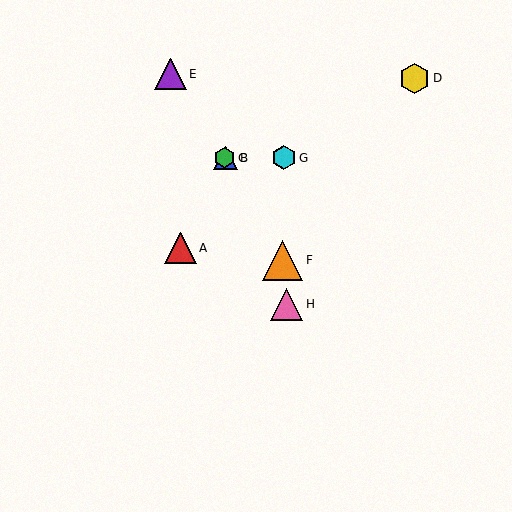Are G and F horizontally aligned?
No, G is at y≈158 and F is at y≈260.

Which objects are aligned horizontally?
Objects B, C, G are aligned horizontally.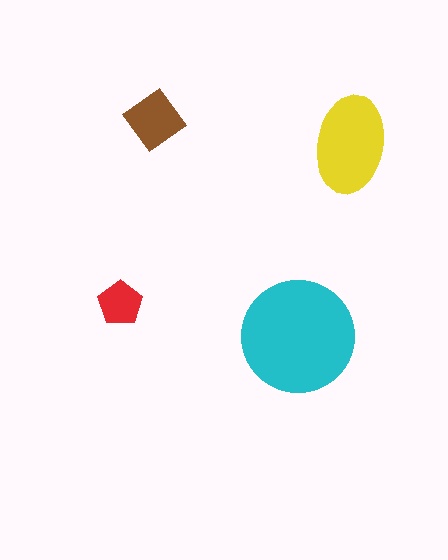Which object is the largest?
The cyan circle.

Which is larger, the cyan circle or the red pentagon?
The cyan circle.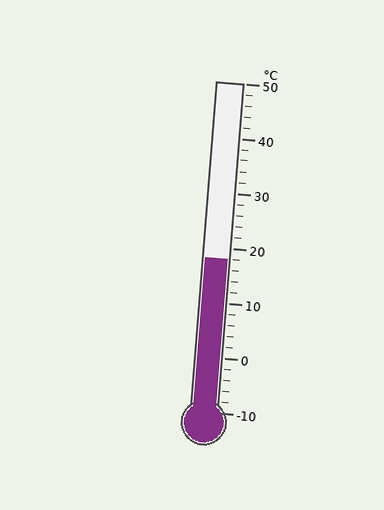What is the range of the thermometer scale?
The thermometer scale ranges from -10°C to 50°C.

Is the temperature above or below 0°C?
The temperature is above 0°C.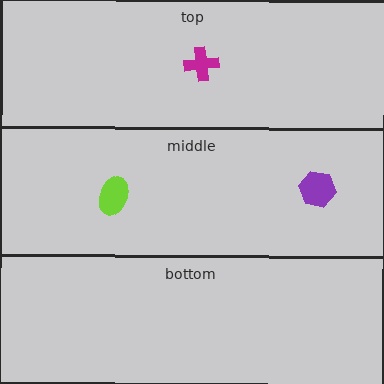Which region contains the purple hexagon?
The middle region.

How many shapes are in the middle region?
2.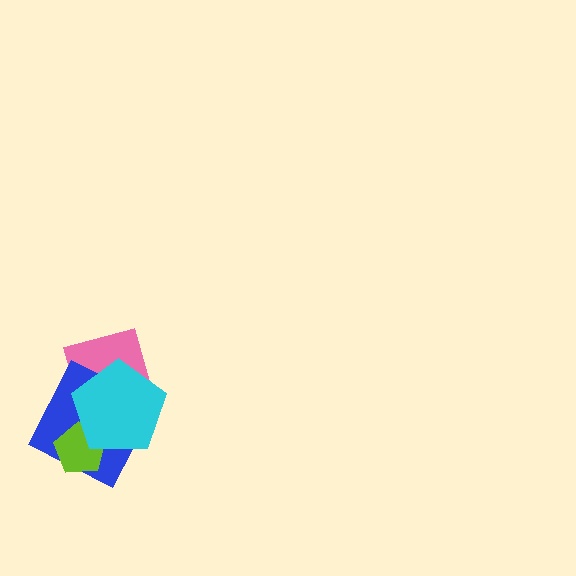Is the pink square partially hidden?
Yes, it is partially covered by another shape.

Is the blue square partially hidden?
Yes, it is partially covered by another shape.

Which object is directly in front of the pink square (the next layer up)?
The blue square is directly in front of the pink square.